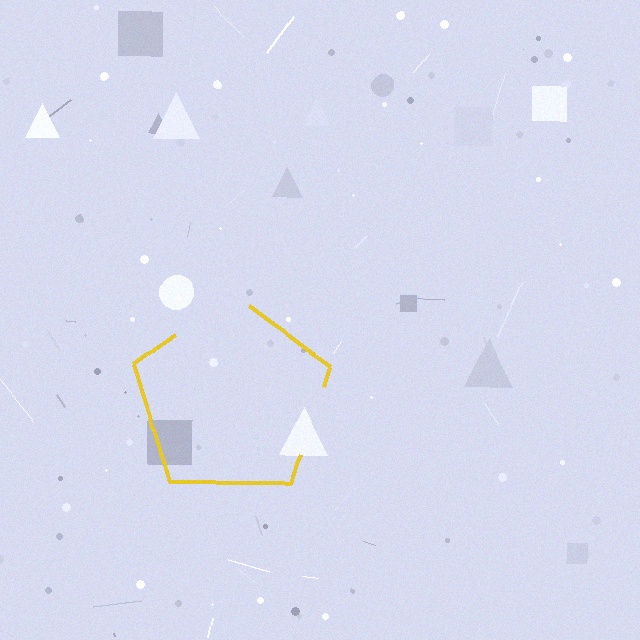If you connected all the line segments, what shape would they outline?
They would outline a pentagon.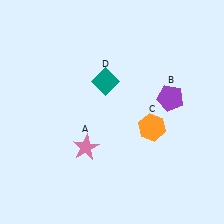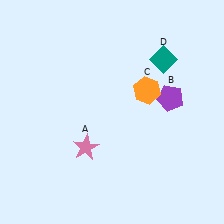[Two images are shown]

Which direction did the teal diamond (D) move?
The teal diamond (D) moved right.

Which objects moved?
The objects that moved are: the orange hexagon (C), the teal diamond (D).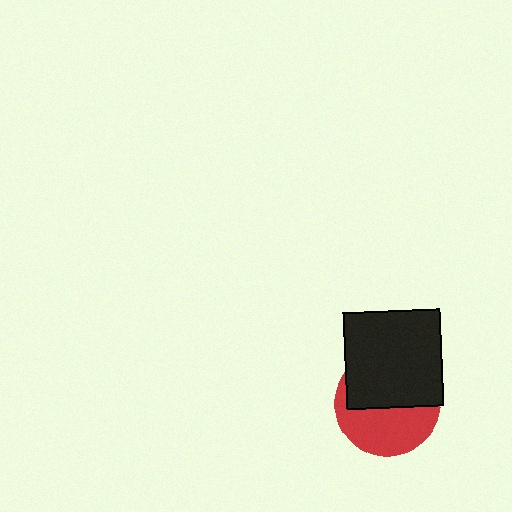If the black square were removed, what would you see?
You would see the complete red circle.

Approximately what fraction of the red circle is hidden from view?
Roughly 52% of the red circle is hidden behind the black square.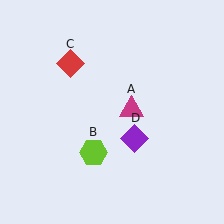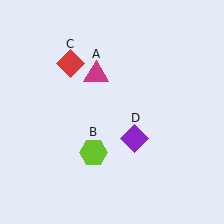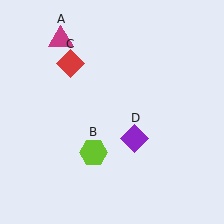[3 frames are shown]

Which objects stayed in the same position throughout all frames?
Lime hexagon (object B) and red diamond (object C) and purple diamond (object D) remained stationary.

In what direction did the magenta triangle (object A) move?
The magenta triangle (object A) moved up and to the left.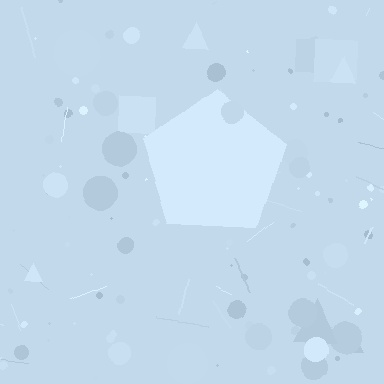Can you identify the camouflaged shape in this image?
The camouflaged shape is a pentagon.